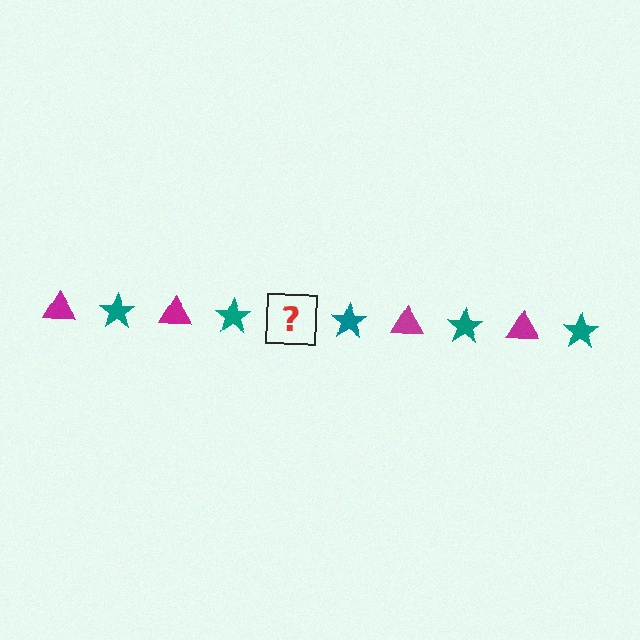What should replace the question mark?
The question mark should be replaced with a magenta triangle.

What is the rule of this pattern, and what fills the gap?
The rule is that the pattern alternates between magenta triangle and teal star. The gap should be filled with a magenta triangle.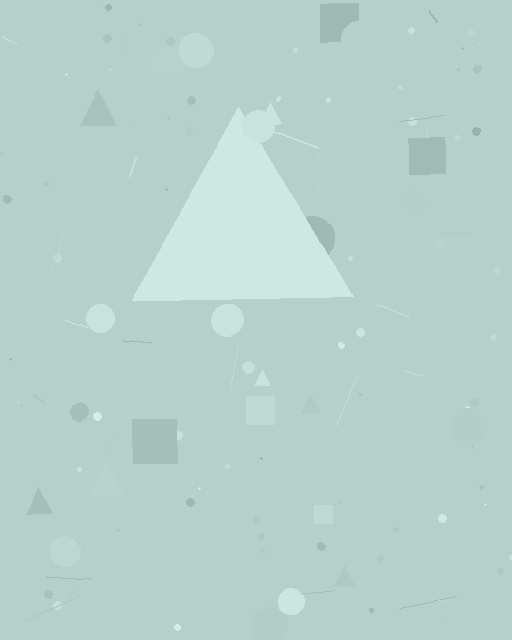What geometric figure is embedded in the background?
A triangle is embedded in the background.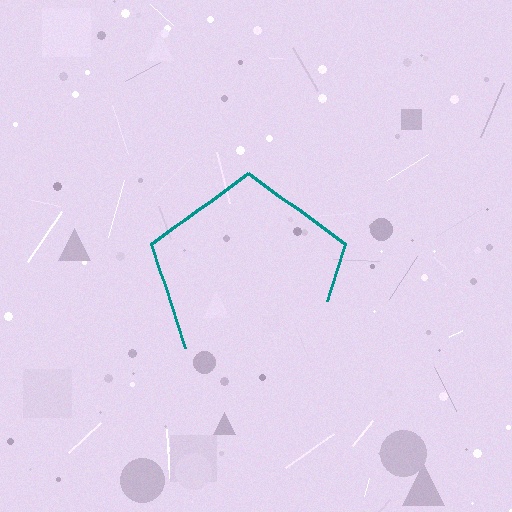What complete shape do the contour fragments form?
The contour fragments form a pentagon.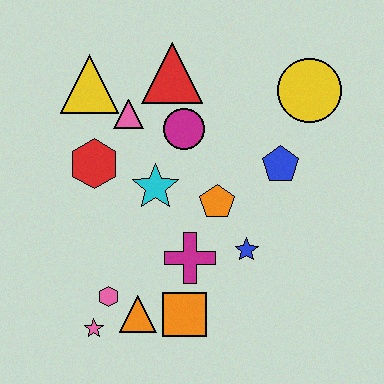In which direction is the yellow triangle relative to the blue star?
The yellow triangle is above the blue star.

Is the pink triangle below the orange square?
No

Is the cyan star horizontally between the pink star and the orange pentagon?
Yes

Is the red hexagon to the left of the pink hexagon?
Yes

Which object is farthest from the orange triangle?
The yellow circle is farthest from the orange triangle.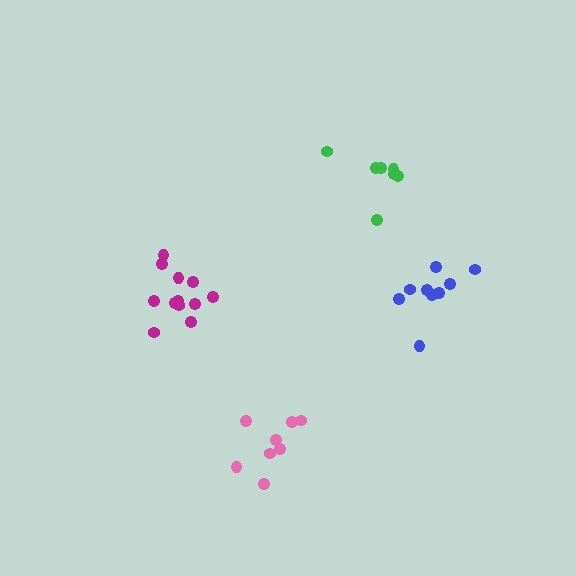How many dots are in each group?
Group 1: 9 dots, Group 2: 12 dots, Group 3: 8 dots, Group 4: 7 dots (36 total).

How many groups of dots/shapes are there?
There are 4 groups.